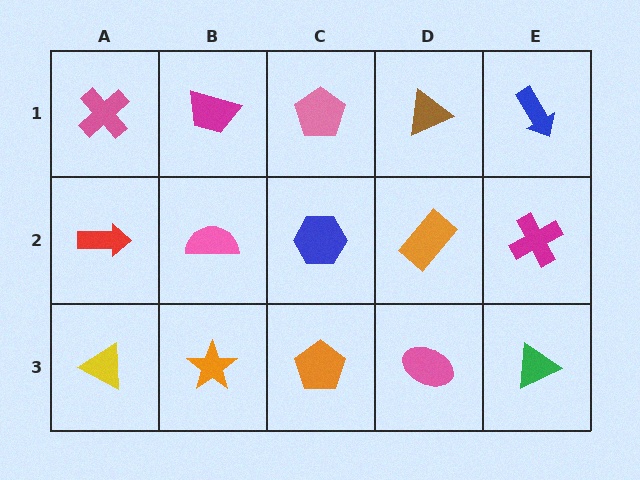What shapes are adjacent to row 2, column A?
A pink cross (row 1, column A), a yellow triangle (row 3, column A), a pink semicircle (row 2, column B).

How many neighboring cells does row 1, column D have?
3.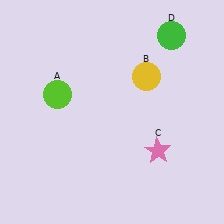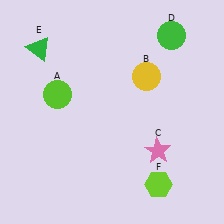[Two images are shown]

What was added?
A green triangle (E), a lime hexagon (F) were added in Image 2.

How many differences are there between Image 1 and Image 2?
There are 2 differences between the two images.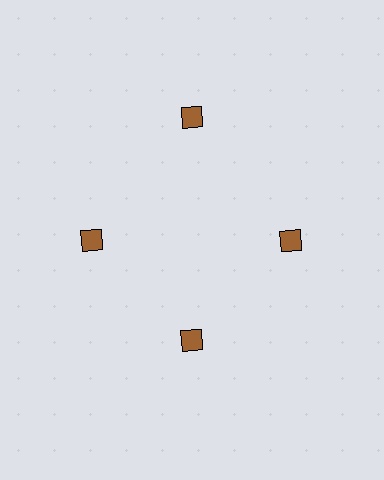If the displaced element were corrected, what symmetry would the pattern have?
It would have 4-fold rotational symmetry — the pattern would map onto itself every 90 degrees.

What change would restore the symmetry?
The symmetry would be restored by moving it inward, back onto the ring so that all 4 diamonds sit at equal angles and equal distance from the center.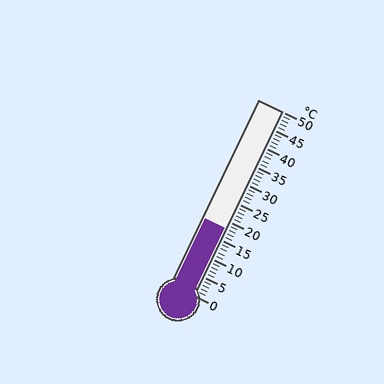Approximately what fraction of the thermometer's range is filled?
The thermometer is filled to approximately 35% of its range.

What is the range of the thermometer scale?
The thermometer scale ranges from 0°C to 50°C.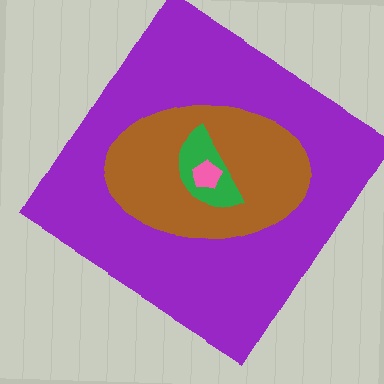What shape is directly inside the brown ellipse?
The green semicircle.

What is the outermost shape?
The purple diamond.